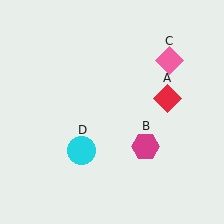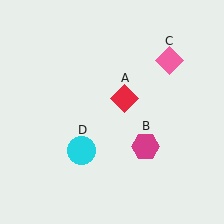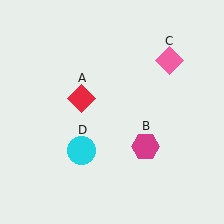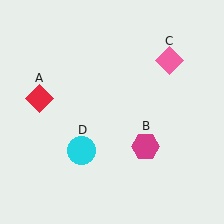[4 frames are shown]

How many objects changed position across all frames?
1 object changed position: red diamond (object A).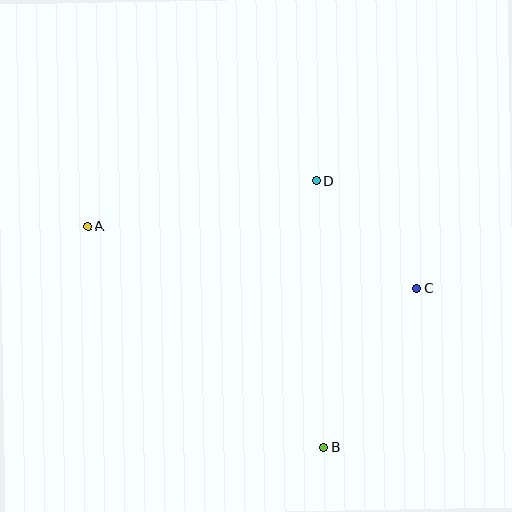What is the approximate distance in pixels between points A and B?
The distance between A and B is approximately 323 pixels.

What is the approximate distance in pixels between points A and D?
The distance between A and D is approximately 233 pixels.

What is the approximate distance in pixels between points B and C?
The distance between B and C is approximately 184 pixels.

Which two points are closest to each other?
Points C and D are closest to each other.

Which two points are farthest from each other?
Points A and C are farthest from each other.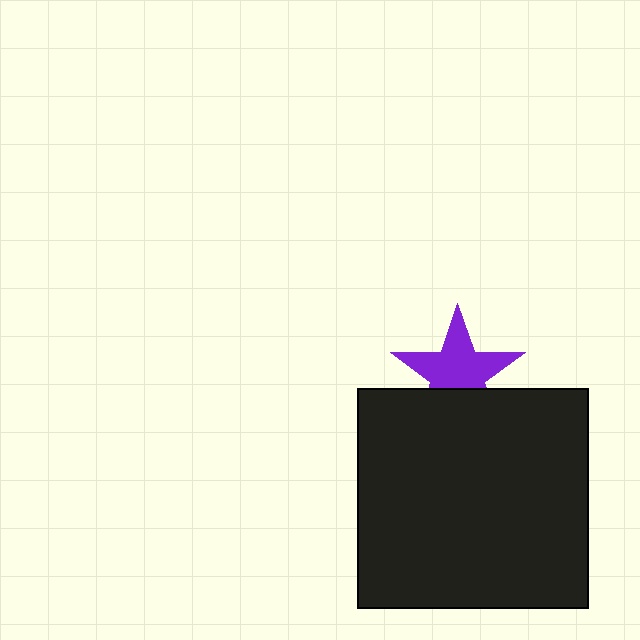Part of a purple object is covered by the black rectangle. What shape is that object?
It is a star.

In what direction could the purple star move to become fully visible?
The purple star could move up. That would shift it out from behind the black rectangle entirely.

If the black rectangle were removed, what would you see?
You would see the complete purple star.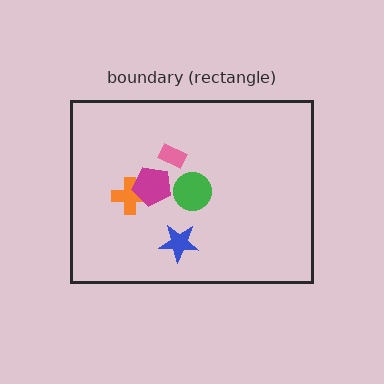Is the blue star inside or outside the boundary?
Inside.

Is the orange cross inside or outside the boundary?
Inside.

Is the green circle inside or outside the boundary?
Inside.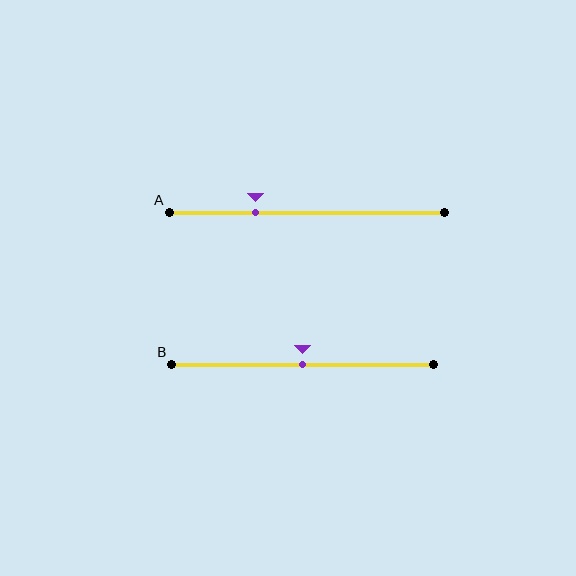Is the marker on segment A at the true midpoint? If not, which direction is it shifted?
No, the marker on segment A is shifted to the left by about 19% of the segment length.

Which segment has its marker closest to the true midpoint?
Segment B has its marker closest to the true midpoint.